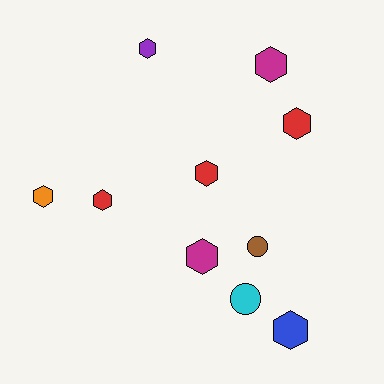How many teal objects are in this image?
There are no teal objects.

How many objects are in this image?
There are 10 objects.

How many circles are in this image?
There are 2 circles.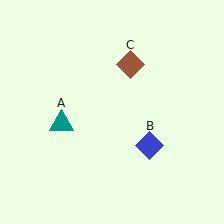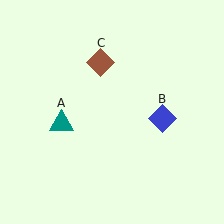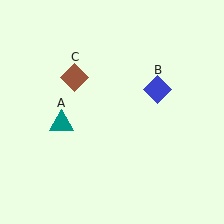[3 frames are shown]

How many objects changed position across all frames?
2 objects changed position: blue diamond (object B), brown diamond (object C).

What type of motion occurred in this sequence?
The blue diamond (object B), brown diamond (object C) rotated counterclockwise around the center of the scene.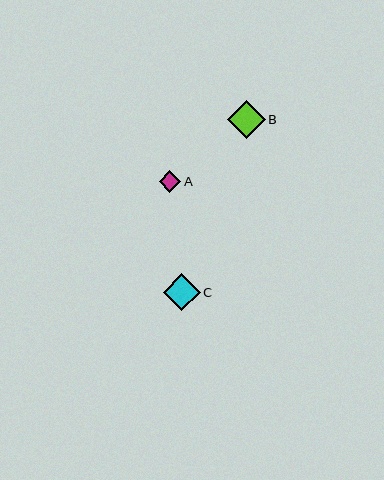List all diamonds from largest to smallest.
From largest to smallest: B, C, A.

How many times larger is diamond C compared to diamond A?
Diamond C is approximately 1.7 times the size of diamond A.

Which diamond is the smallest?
Diamond A is the smallest with a size of approximately 21 pixels.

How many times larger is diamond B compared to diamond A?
Diamond B is approximately 1.8 times the size of diamond A.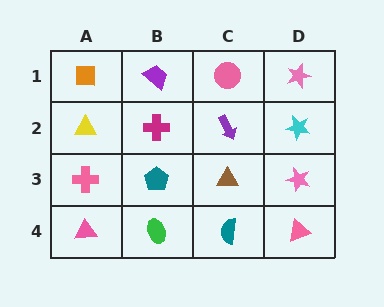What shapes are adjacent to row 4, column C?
A brown triangle (row 3, column C), a green ellipse (row 4, column B), a pink triangle (row 4, column D).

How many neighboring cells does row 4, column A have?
2.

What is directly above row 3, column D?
A cyan star.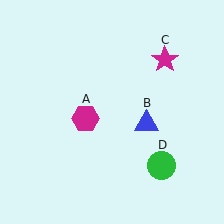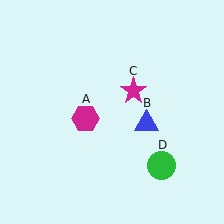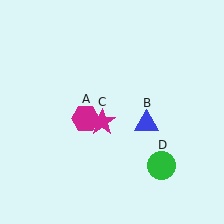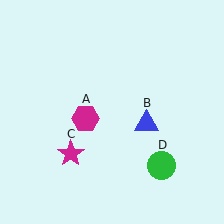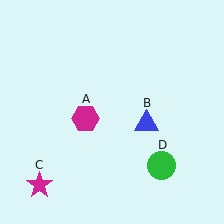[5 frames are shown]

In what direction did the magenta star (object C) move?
The magenta star (object C) moved down and to the left.